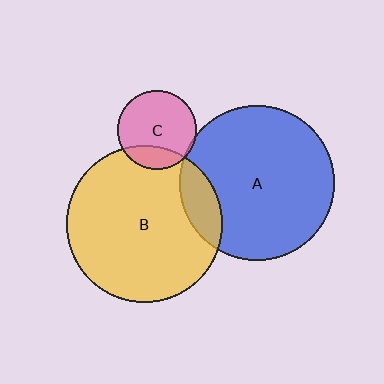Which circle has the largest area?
Circle B (yellow).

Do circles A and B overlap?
Yes.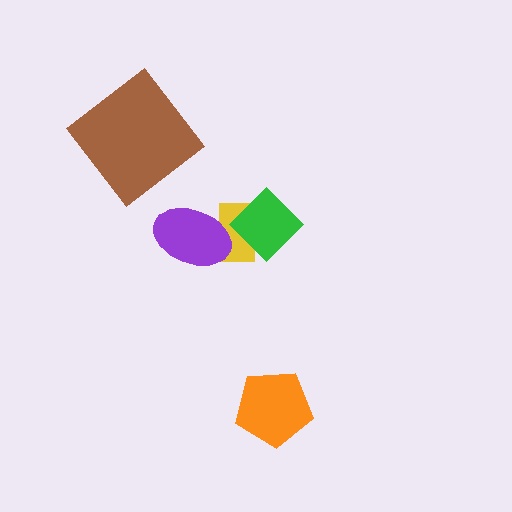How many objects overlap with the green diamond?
1 object overlaps with the green diamond.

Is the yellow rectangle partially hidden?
Yes, it is partially covered by another shape.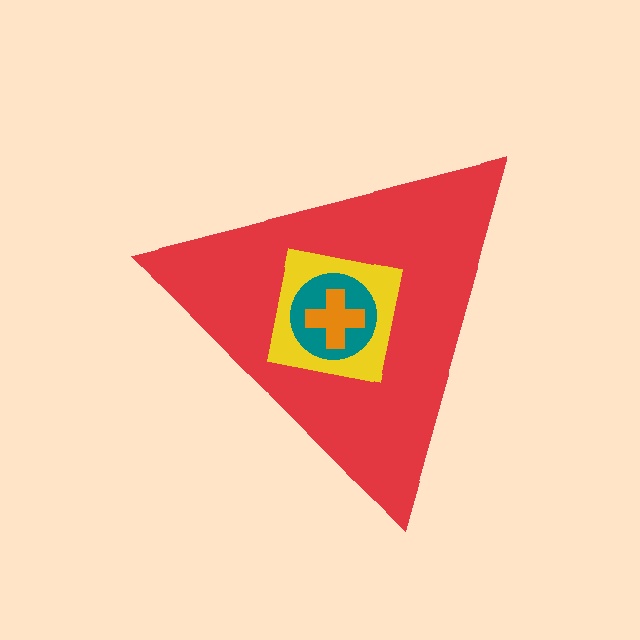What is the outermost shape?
The red triangle.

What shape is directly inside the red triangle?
The yellow square.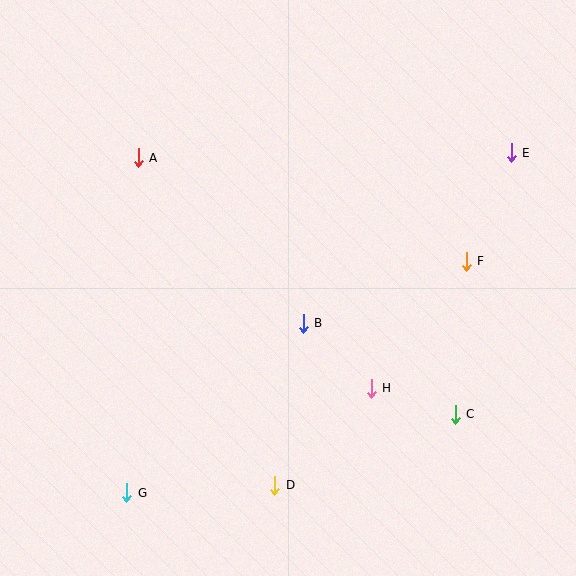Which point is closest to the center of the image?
Point B at (303, 323) is closest to the center.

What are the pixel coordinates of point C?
Point C is at (455, 414).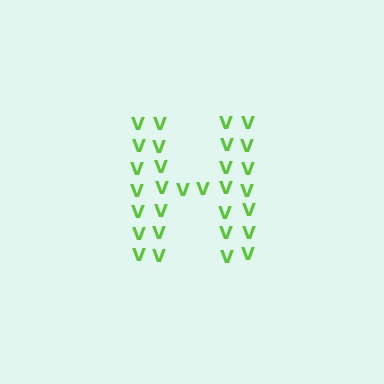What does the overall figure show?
The overall figure shows the letter H.